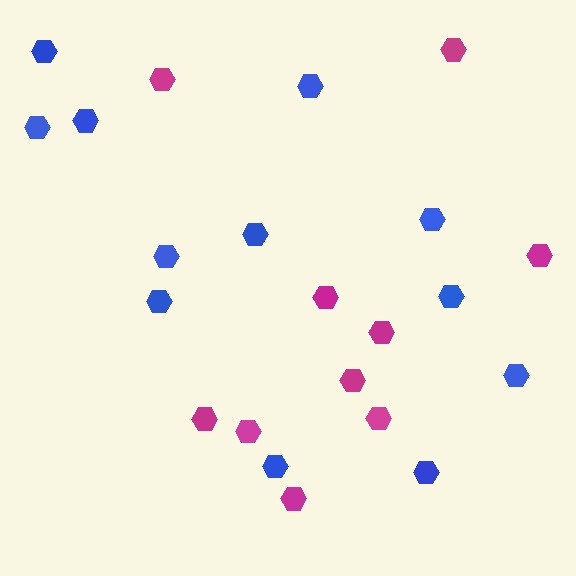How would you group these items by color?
There are 2 groups: one group of blue hexagons (12) and one group of magenta hexagons (10).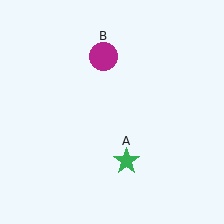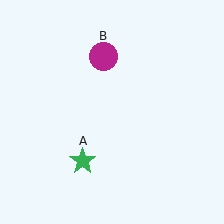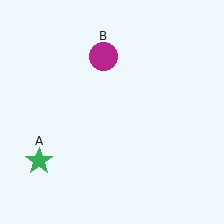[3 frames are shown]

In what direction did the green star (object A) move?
The green star (object A) moved left.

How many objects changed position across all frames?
1 object changed position: green star (object A).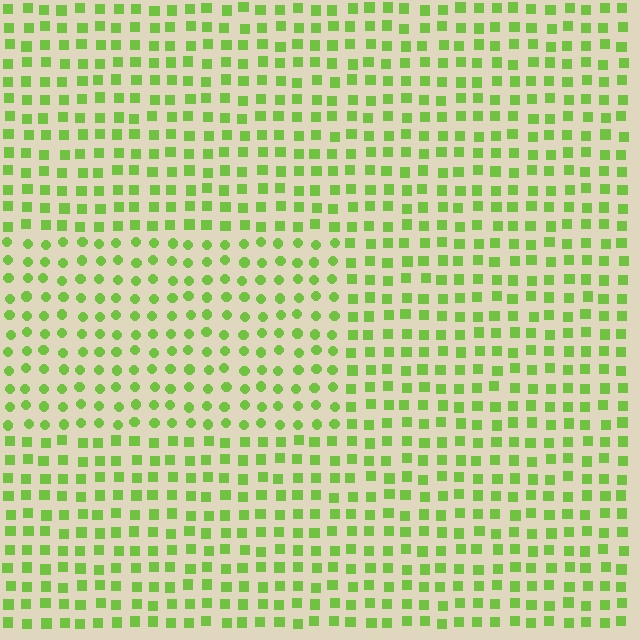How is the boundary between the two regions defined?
The boundary is defined by a change in element shape: circles inside vs. squares outside. All elements share the same color and spacing.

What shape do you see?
I see a rectangle.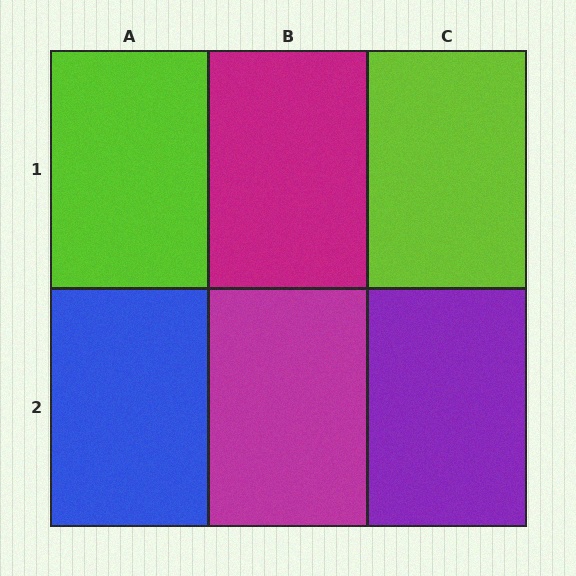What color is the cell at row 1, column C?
Lime.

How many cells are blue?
1 cell is blue.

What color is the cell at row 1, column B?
Magenta.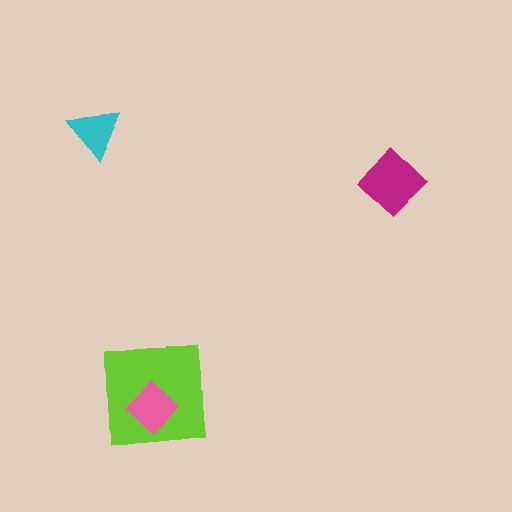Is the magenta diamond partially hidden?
No, no other shape covers it.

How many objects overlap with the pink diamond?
1 object overlaps with the pink diamond.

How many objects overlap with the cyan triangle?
0 objects overlap with the cyan triangle.